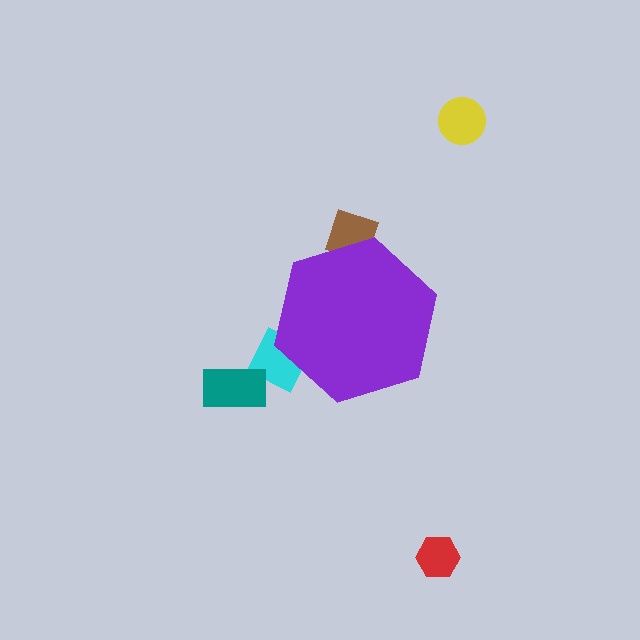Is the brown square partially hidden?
Yes, the brown square is partially hidden behind the purple hexagon.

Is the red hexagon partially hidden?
No, the red hexagon is fully visible.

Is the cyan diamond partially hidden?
Yes, the cyan diamond is partially hidden behind the purple hexagon.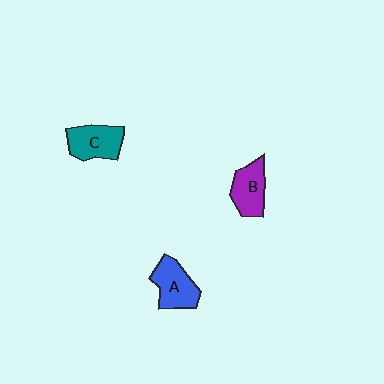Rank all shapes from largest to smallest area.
From largest to smallest: C (teal), A (blue), B (purple).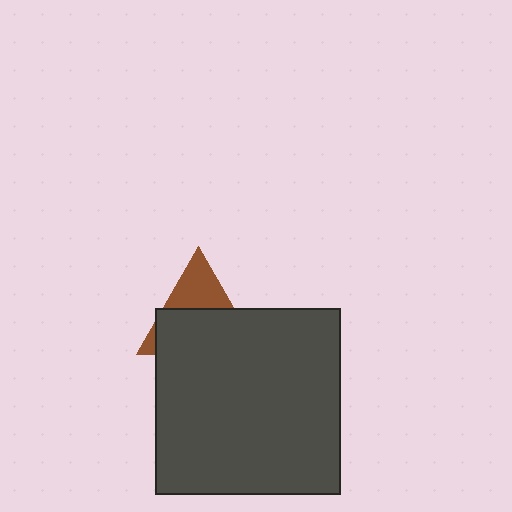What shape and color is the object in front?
The object in front is a dark gray square.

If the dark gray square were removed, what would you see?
You would see the complete brown triangle.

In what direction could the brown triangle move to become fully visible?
The brown triangle could move up. That would shift it out from behind the dark gray square entirely.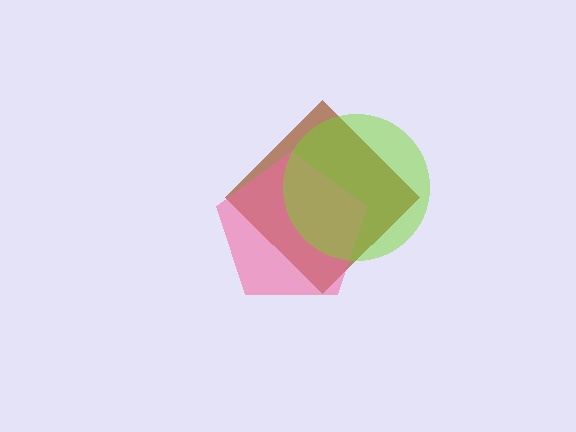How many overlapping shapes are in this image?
There are 3 overlapping shapes in the image.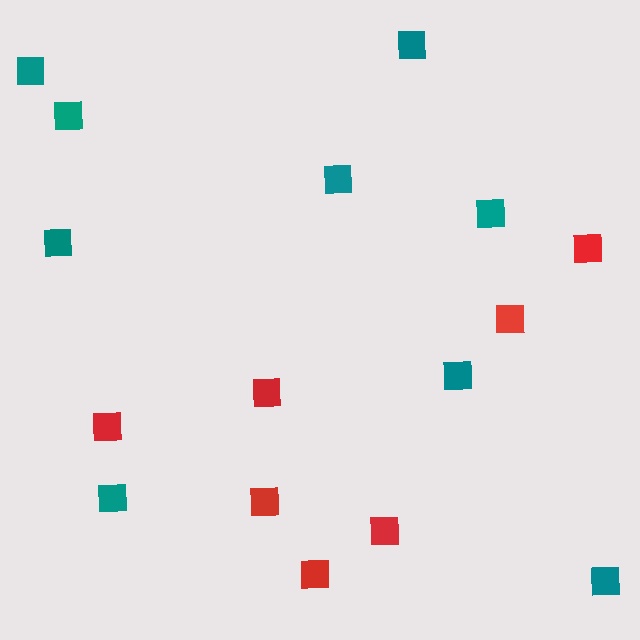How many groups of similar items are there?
There are 2 groups: one group of teal squares (9) and one group of red squares (7).